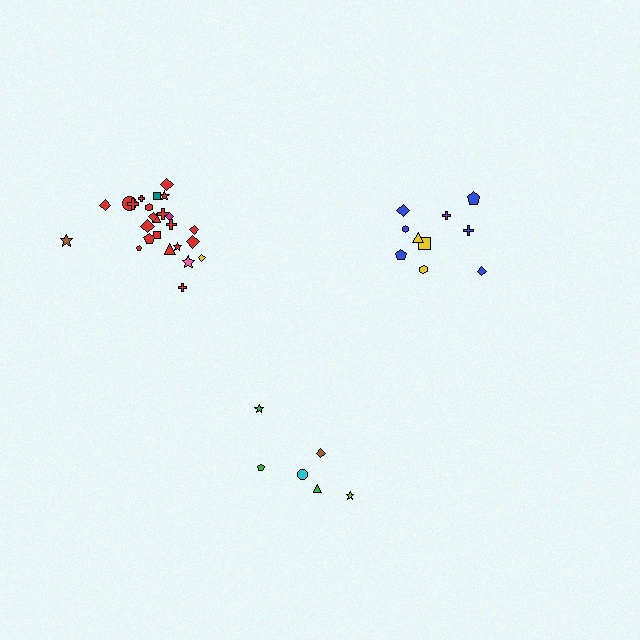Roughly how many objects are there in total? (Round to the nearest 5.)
Roughly 40 objects in total.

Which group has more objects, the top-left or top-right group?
The top-left group.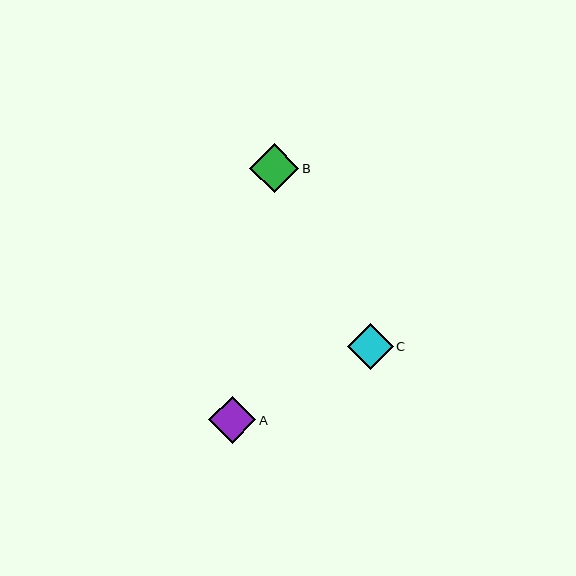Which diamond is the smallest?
Diamond C is the smallest with a size of approximately 46 pixels.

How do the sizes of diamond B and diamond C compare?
Diamond B and diamond C are approximately the same size.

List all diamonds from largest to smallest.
From largest to smallest: B, A, C.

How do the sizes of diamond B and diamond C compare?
Diamond B and diamond C are approximately the same size.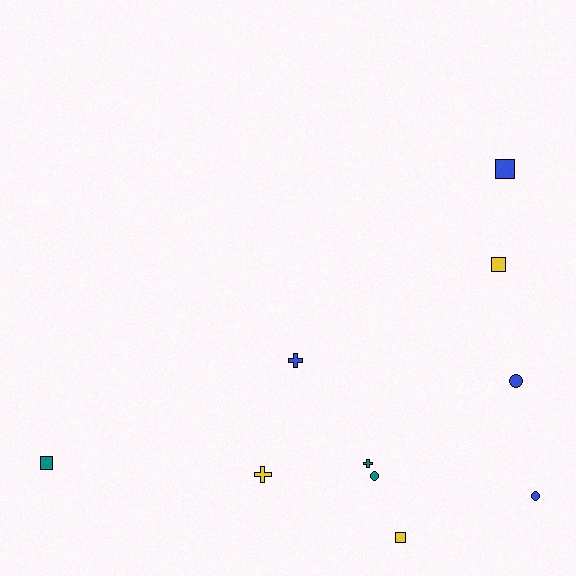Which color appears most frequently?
Blue, with 4 objects.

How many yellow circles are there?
There are no yellow circles.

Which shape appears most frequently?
Square, with 4 objects.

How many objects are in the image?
There are 10 objects.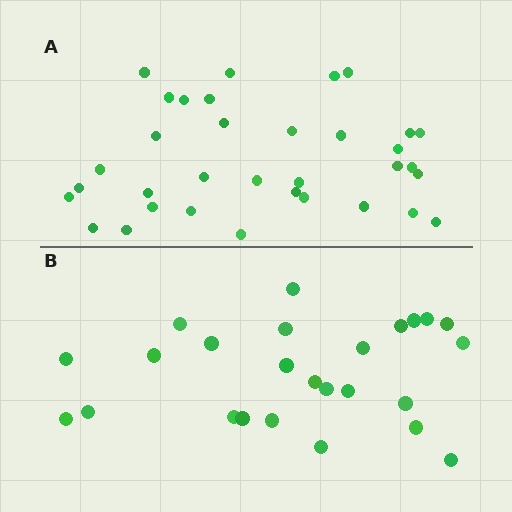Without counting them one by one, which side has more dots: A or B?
Region A (the top region) has more dots.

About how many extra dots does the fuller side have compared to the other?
Region A has roughly 8 or so more dots than region B.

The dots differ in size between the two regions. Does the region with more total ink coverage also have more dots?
No. Region B has more total ink coverage because its dots are larger, but region A actually contains more individual dots. Total area can be misleading — the number of items is what matters here.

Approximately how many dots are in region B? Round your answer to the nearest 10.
About 20 dots. (The exact count is 25, which rounds to 20.)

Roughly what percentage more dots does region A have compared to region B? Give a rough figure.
About 35% more.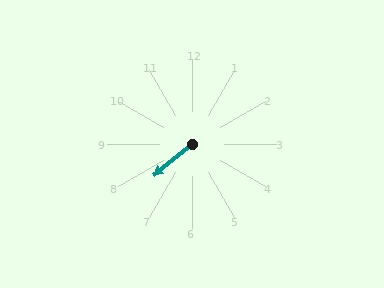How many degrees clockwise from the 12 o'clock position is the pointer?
Approximately 231 degrees.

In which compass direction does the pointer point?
Southwest.